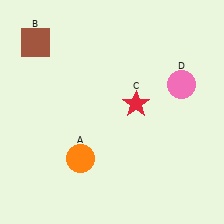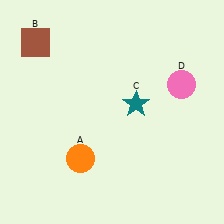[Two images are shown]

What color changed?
The star (C) changed from red in Image 1 to teal in Image 2.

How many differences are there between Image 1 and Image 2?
There is 1 difference between the two images.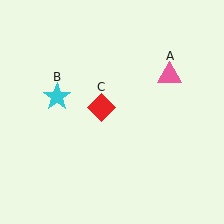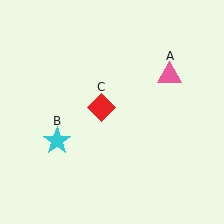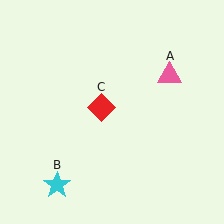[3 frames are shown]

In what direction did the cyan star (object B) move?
The cyan star (object B) moved down.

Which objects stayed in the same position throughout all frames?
Pink triangle (object A) and red diamond (object C) remained stationary.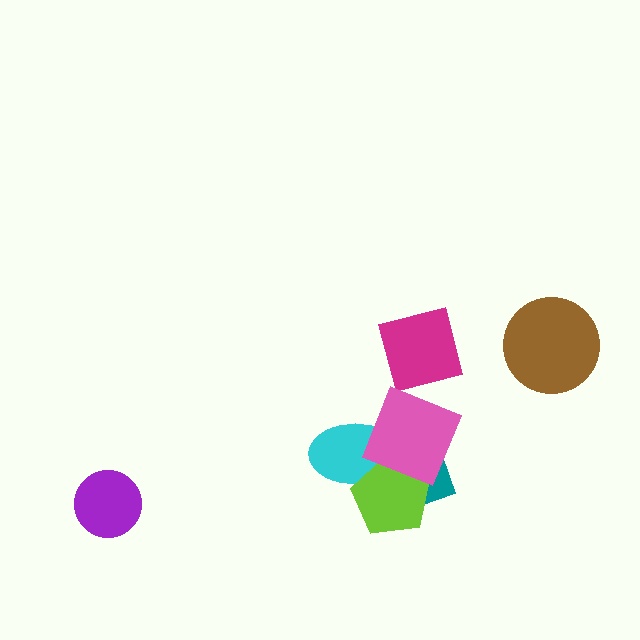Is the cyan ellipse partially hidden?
Yes, it is partially covered by another shape.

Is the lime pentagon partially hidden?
Yes, it is partially covered by another shape.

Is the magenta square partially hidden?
No, no other shape covers it.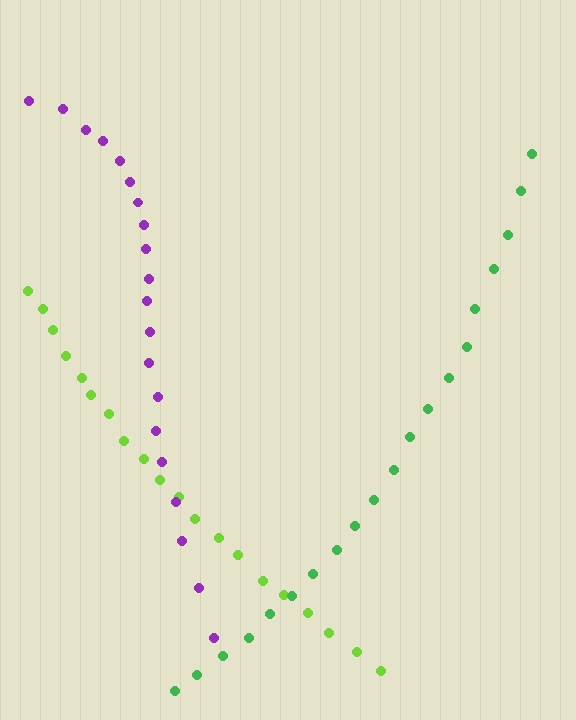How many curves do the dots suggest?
There are 3 distinct paths.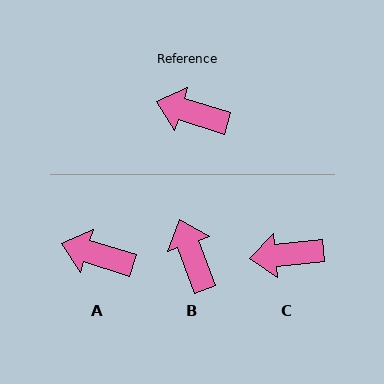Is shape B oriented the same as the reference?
No, it is off by about 53 degrees.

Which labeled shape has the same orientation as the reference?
A.